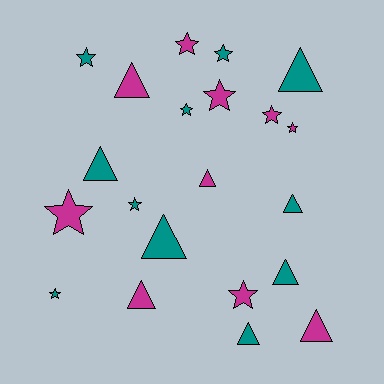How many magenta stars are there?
There are 6 magenta stars.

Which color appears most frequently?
Teal, with 11 objects.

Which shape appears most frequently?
Star, with 11 objects.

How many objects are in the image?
There are 21 objects.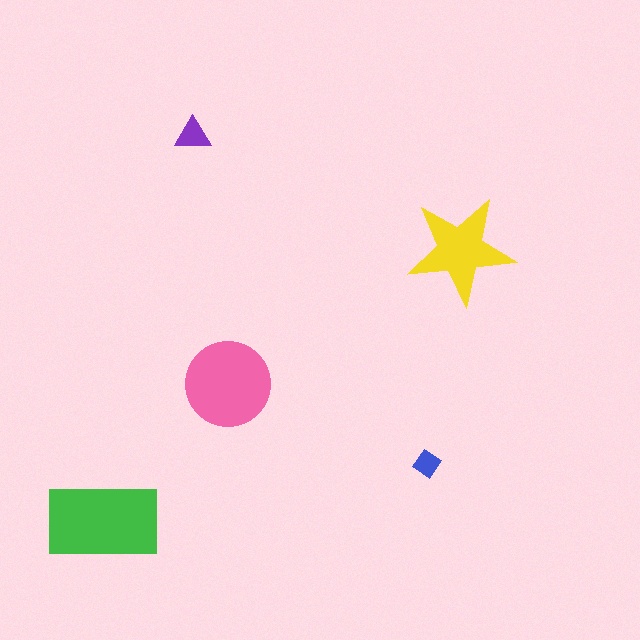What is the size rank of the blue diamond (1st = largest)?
5th.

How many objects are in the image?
There are 5 objects in the image.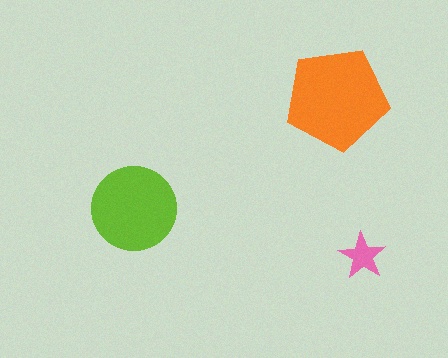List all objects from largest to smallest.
The orange pentagon, the lime circle, the pink star.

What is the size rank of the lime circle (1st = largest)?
2nd.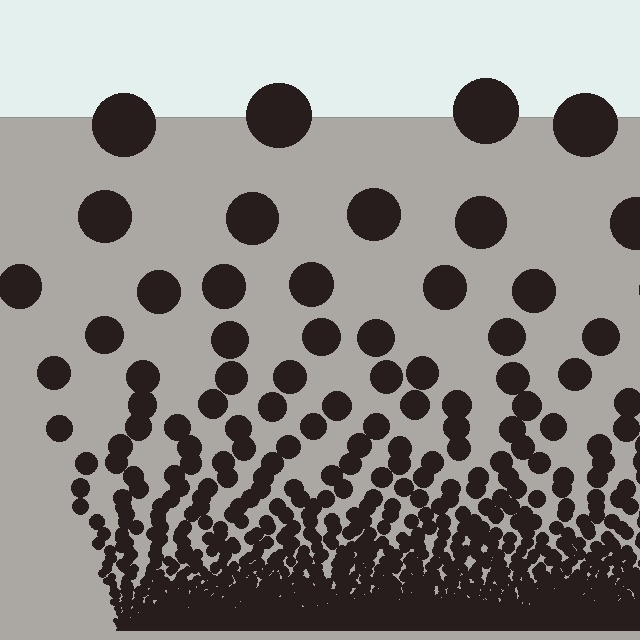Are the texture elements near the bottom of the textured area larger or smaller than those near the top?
Smaller. The gradient is inverted — elements near the bottom are smaller and denser.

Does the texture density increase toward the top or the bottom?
Density increases toward the bottom.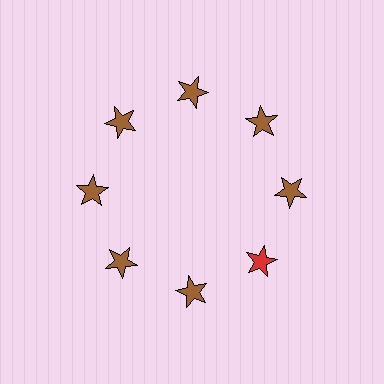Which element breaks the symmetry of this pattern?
The red star at roughly the 4 o'clock position breaks the symmetry. All other shapes are brown stars.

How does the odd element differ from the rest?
It has a different color: red instead of brown.